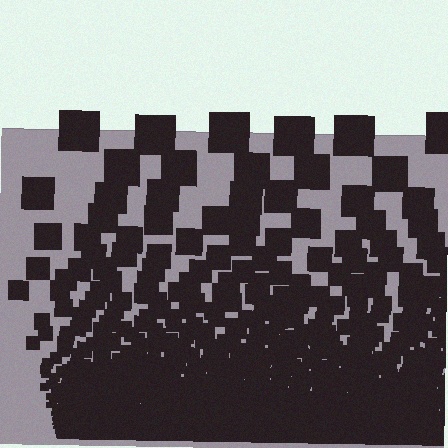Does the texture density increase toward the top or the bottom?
Density increases toward the bottom.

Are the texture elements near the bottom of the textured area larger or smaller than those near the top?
Smaller. The gradient is inverted — elements near the bottom are smaller and denser.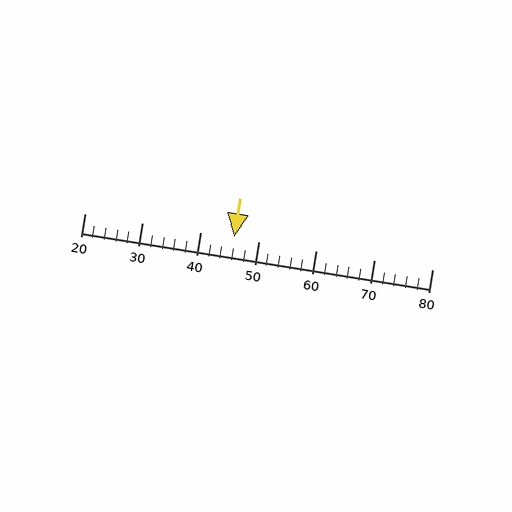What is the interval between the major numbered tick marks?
The major tick marks are spaced 10 units apart.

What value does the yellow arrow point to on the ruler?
The yellow arrow points to approximately 46.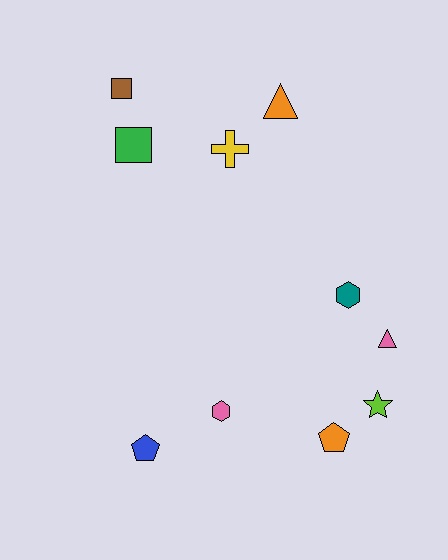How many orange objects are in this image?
There are 2 orange objects.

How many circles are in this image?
There are no circles.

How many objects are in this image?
There are 10 objects.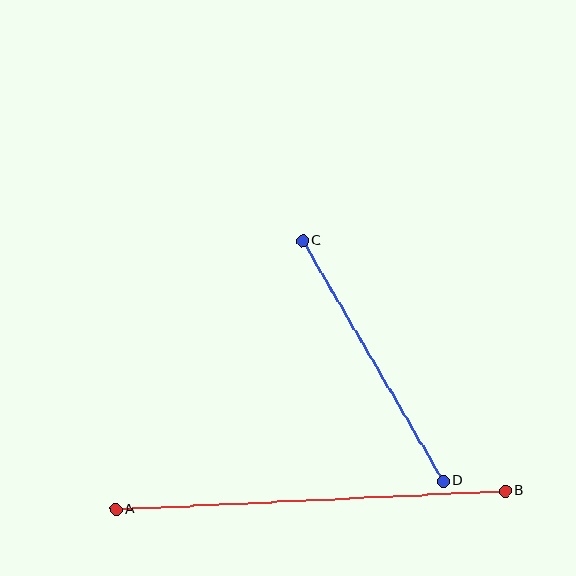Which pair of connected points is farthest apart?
Points A and B are farthest apart.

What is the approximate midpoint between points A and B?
The midpoint is at approximately (311, 500) pixels.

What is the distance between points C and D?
The distance is approximately 278 pixels.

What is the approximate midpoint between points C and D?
The midpoint is at approximately (373, 361) pixels.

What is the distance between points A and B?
The distance is approximately 390 pixels.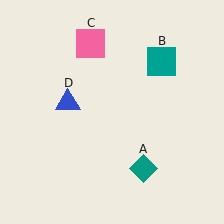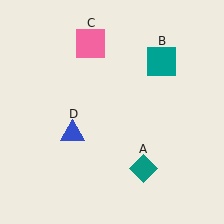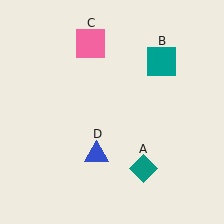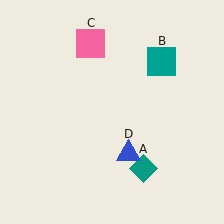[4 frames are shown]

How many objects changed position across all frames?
1 object changed position: blue triangle (object D).